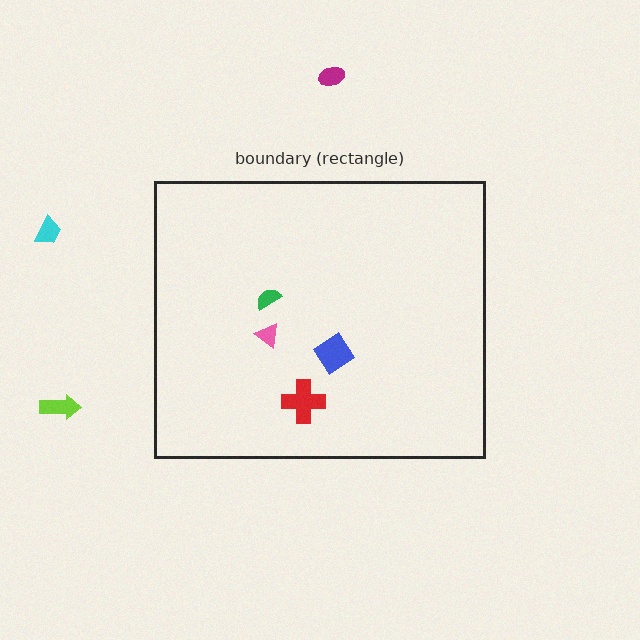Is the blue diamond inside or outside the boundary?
Inside.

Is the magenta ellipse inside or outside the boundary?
Outside.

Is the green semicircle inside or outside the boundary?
Inside.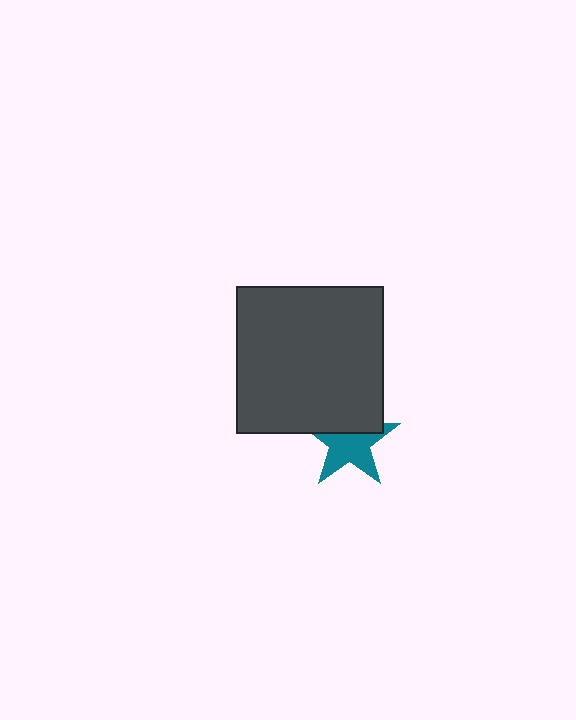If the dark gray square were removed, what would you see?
You would see the complete teal star.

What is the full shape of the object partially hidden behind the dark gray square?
The partially hidden object is a teal star.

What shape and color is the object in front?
The object in front is a dark gray square.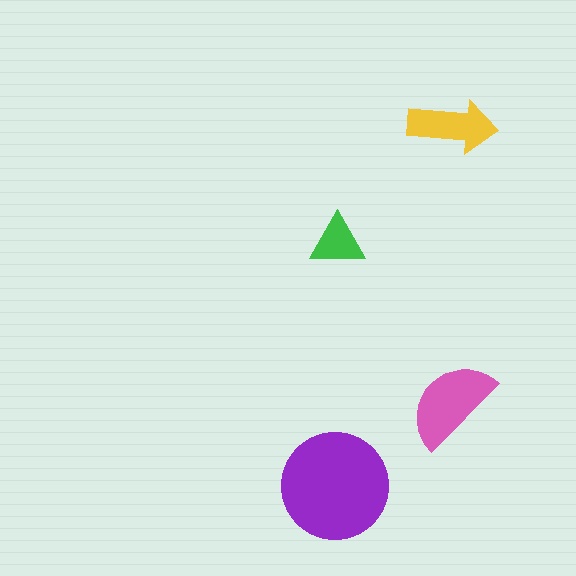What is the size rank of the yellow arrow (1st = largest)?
3rd.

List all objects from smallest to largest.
The green triangle, the yellow arrow, the pink semicircle, the purple circle.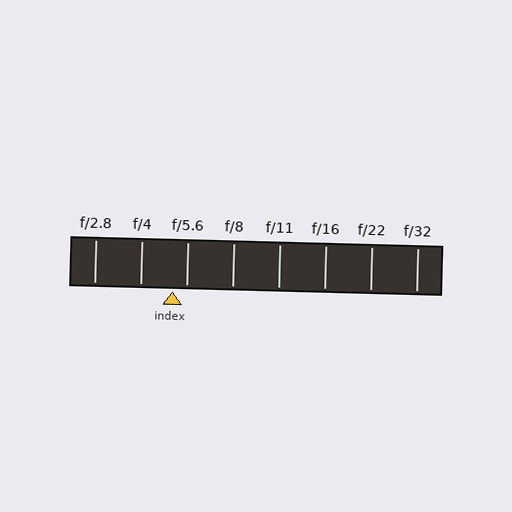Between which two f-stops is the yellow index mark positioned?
The index mark is between f/4 and f/5.6.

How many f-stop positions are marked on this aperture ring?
There are 8 f-stop positions marked.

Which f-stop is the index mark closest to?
The index mark is closest to f/5.6.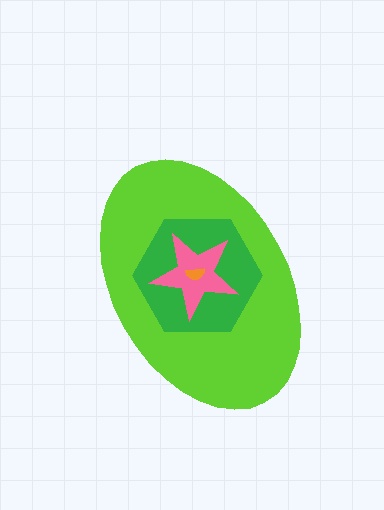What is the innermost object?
The orange semicircle.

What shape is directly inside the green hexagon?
The pink star.